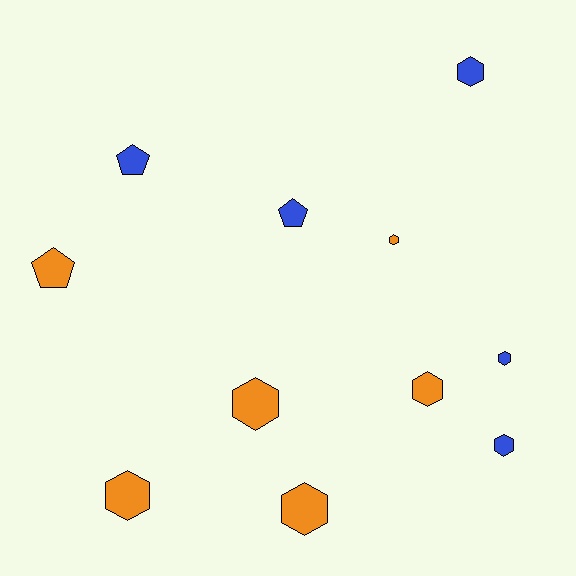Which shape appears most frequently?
Hexagon, with 8 objects.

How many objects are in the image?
There are 11 objects.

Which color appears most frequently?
Orange, with 6 objects.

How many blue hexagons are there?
There are 3 blue hexagons.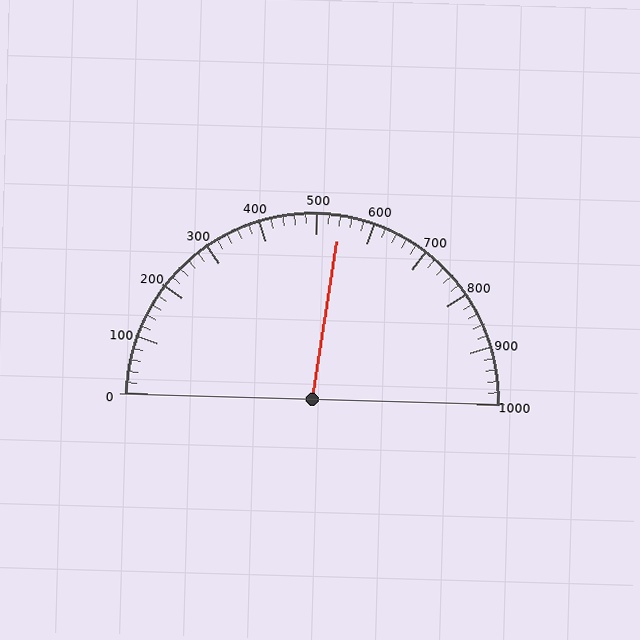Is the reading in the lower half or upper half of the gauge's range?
The reading is in the upper half of the range (0 to 1000).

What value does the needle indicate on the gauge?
The needle indicates approximately 540.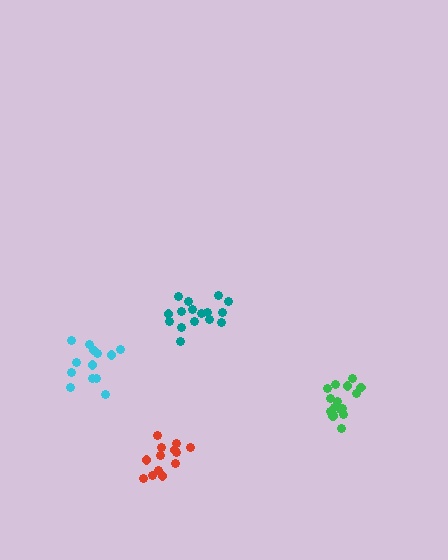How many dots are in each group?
Group 1: 16 dots, Group 2: 16 dots, Group 3: 14 dots, Group 4: 13 dots (59 total).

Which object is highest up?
The teal cluster is topmost.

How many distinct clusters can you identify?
There are 4 distinct clusters.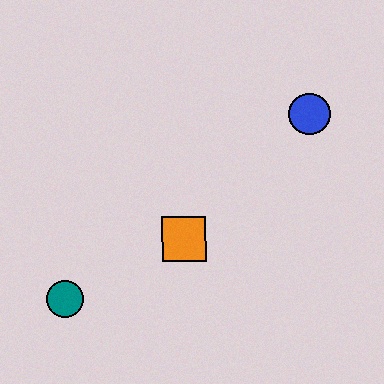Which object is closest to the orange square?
The teal circle is closest to the orange square.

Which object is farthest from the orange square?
The blue circle is farthest from the orange square.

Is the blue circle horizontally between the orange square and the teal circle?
No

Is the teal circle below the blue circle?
Yes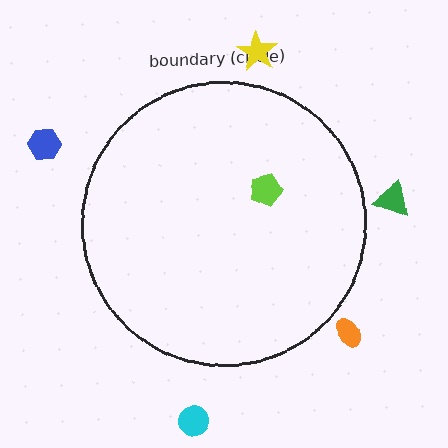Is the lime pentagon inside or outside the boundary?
Inside.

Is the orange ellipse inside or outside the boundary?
Outside.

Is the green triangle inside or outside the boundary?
Outside.